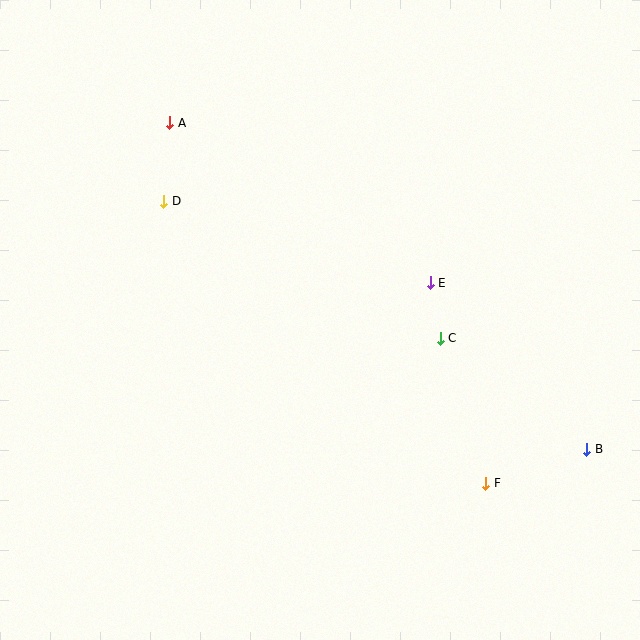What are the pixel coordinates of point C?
Point C is at (440, 338).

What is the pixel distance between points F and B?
The distance between F and B is 107 pixels.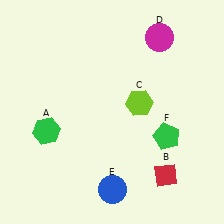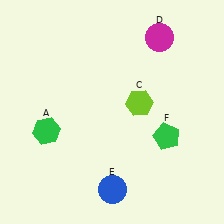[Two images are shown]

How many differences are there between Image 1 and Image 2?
There is 1 difference between the two images.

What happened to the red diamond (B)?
The red diamond (B) was removed in Image 2. It was in the bottom-right area of Image 1.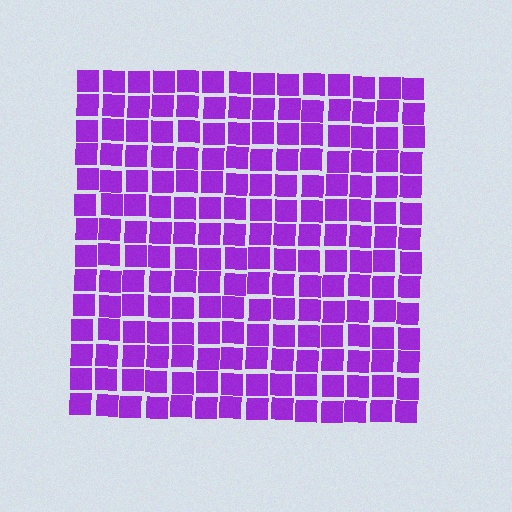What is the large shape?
The large shape is a square.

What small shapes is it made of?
It is made of small squares.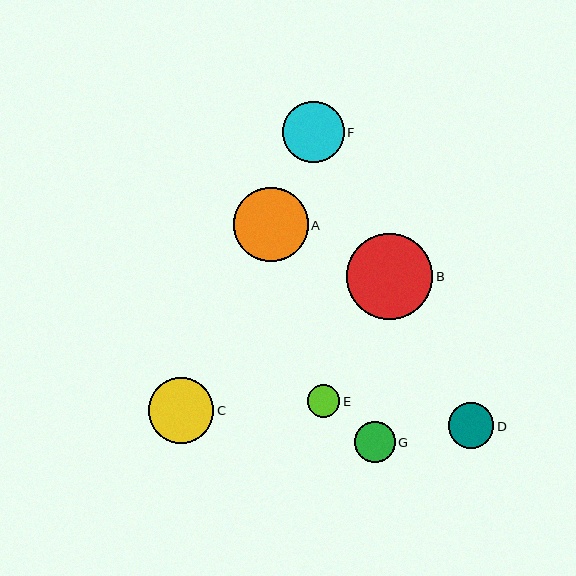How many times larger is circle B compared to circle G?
Circle B is approximately 2.1 times the size of circle G.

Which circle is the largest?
Circle B is the largest with a size of approximately 87 pixels.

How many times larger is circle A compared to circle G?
Circle A is approximately 1.8 times the size of circle G.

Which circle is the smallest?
Circle E is the smallest with a size of approximately 33 pixels.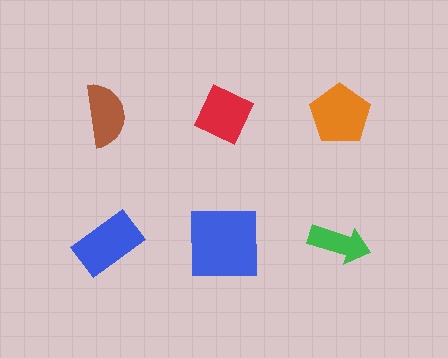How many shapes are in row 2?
3 shapes.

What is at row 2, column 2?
A blue square.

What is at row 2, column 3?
A green arrow.